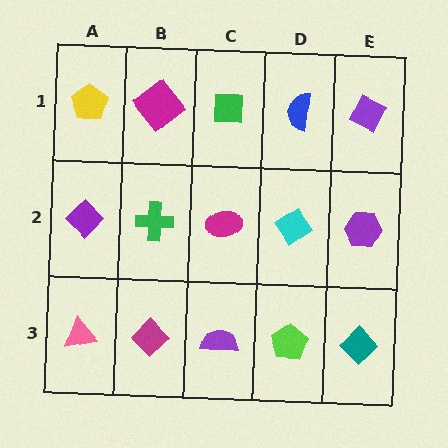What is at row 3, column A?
A pink triangle.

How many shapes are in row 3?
5 shapes.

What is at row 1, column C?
A green square.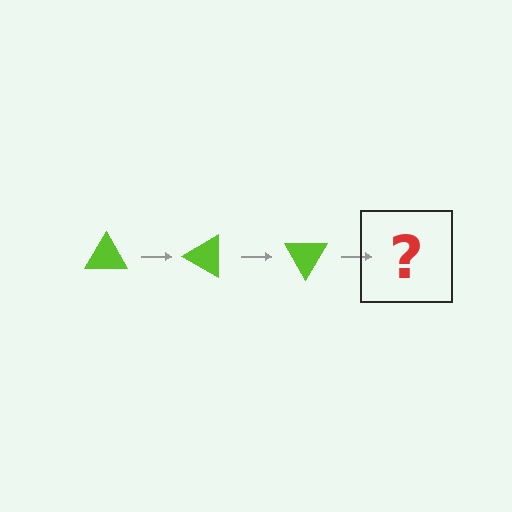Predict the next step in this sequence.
The next step is a lime triangle rotated 90 degrees.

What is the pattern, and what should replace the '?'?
The pattern is that the triangle rotates 30 degrees each step. The '?' should be a lime triangle rotated 90 degrees.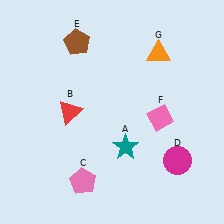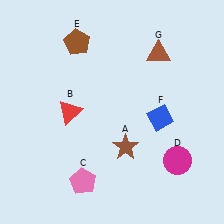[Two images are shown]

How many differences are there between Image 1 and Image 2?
There are 3 differences between the two images.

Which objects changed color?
A changed from teal to brown. F changed from pink to blue. G changed from orange to brown.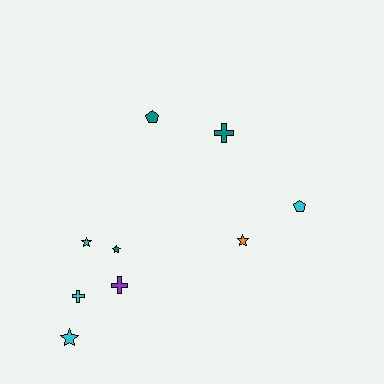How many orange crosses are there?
There are no orange crosses.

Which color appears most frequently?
Cyan, with 4 objects.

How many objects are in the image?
There are 9 objects.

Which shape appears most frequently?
Star, with 4 objects.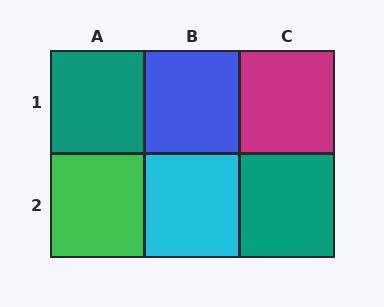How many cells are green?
1 cell is green.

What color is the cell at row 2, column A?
Green.